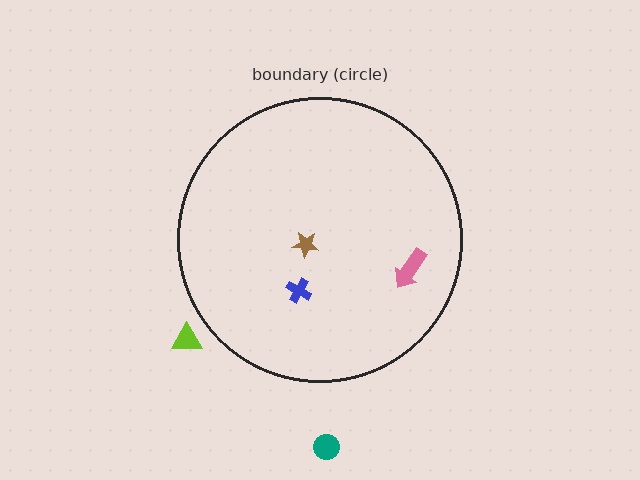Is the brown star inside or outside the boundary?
Inside.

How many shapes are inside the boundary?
3 inside, 2 outside.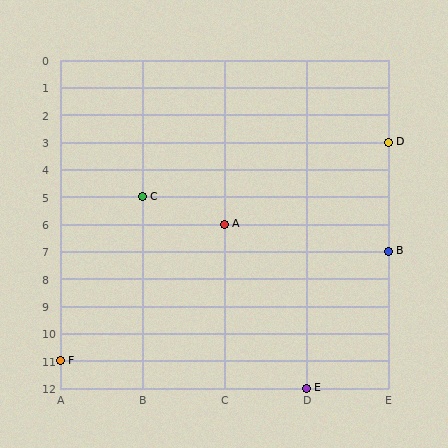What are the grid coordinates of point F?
Point F is at grid coordinates (A, 11).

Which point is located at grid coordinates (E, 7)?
Point B is at (E, 7).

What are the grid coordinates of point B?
Point B is at grid coordinates (E, 7).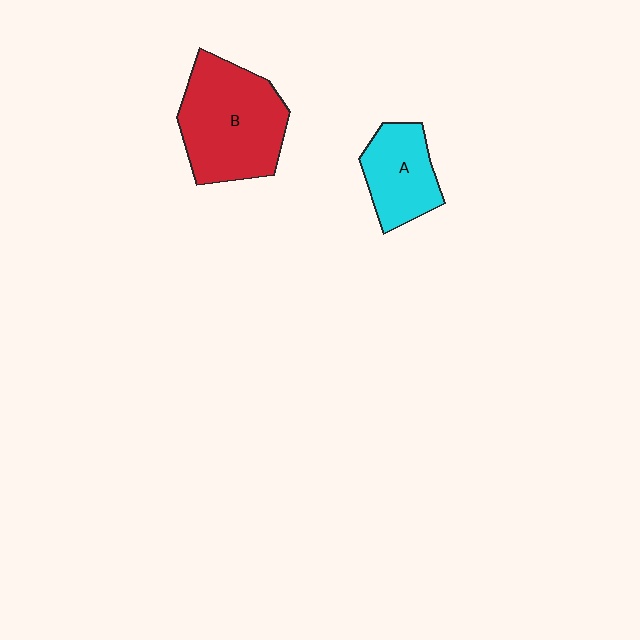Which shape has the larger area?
Shape B (red).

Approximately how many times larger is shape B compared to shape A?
Approximately 1.7 times.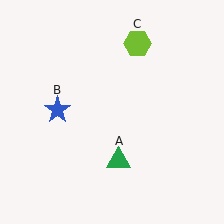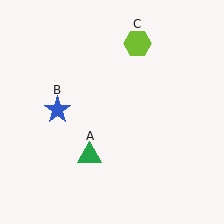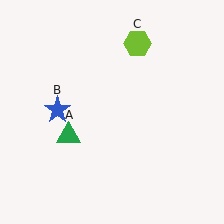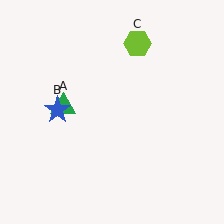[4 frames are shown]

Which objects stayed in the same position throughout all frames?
Blue star (object B) and lime hexagon (object C) remained stationary.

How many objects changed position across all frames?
1 object changed position: green triangle (object A).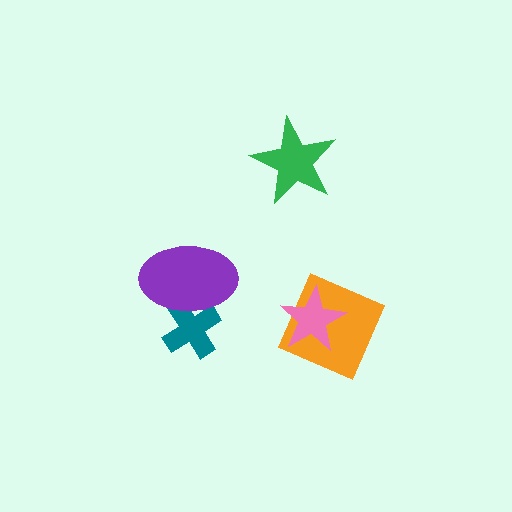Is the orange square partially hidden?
Yes, it is partially covered by another shape.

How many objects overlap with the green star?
0 objects overlap with the green star.